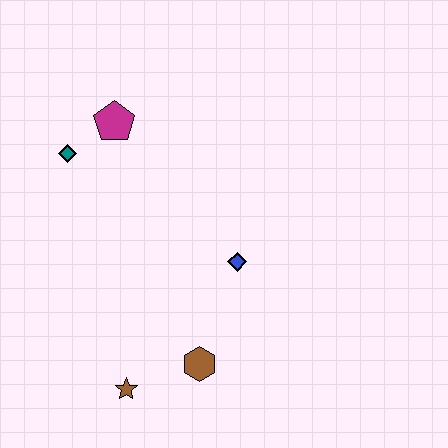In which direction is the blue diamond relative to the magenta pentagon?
The blue diamond is below the magenta pentagon.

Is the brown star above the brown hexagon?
No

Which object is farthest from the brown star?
The magenta pentagon is farthest from the brown star.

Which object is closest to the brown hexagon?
The brown star is closest to the brown hexagon.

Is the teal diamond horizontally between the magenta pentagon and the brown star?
No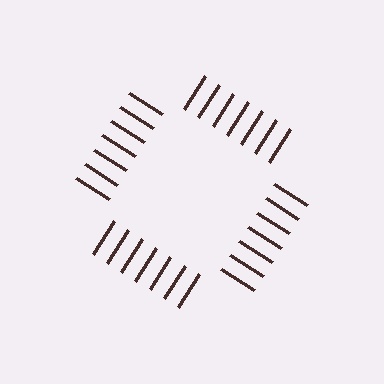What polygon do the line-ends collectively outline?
An illusory square — the line segments terminate on its edges but no continuous stroke is drawn.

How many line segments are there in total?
28 — 7 along each of the 4 edges.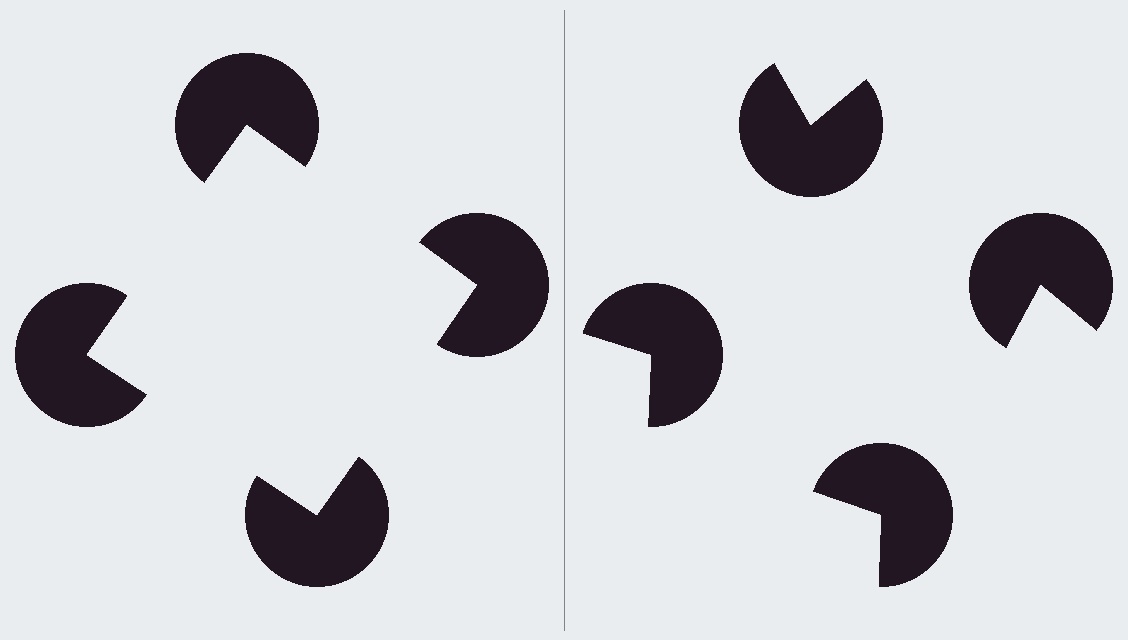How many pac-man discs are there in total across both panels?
8 — 4 on each side.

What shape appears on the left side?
An illusory square.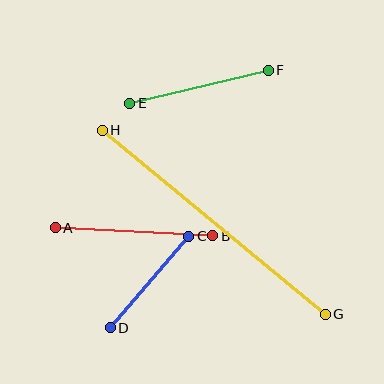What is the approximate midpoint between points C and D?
The midpoint is at approximately (149, 282) pixels.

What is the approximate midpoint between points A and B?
The midpoint is at approximately (134, 232) pixels.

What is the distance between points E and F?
The distance is approximately 143 pixels.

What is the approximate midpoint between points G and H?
The midpoint is at approximately (214, 222) pixels.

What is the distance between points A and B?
The distance is approximately 158 pixels.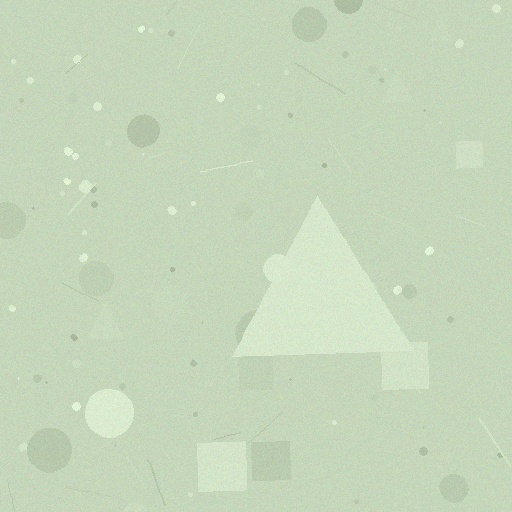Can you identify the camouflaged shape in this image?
The camouflaged shape is a triangle.